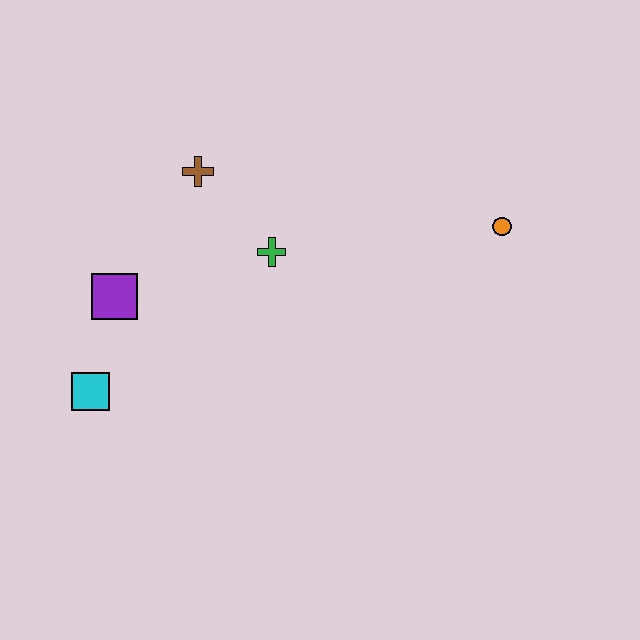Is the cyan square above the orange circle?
No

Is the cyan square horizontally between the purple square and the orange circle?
No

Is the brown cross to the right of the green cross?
No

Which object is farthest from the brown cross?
The orange circle is farthest from the brown cross.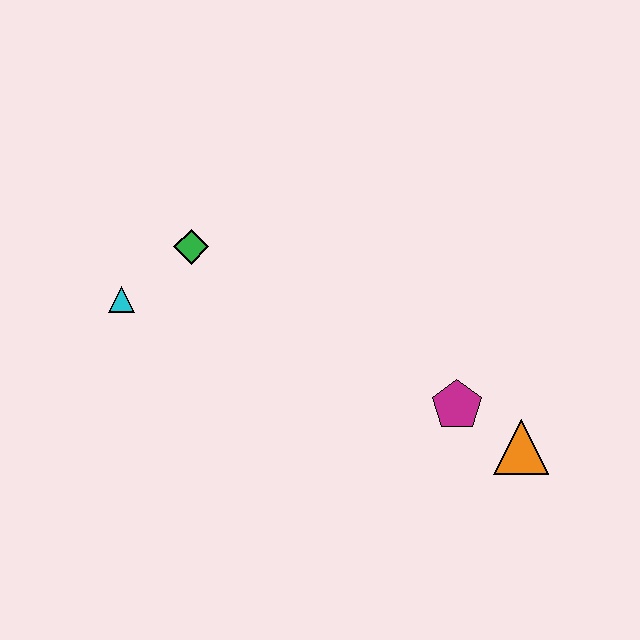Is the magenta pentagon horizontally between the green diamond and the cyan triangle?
No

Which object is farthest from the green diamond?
The orange triangle is farthest from the green diamond.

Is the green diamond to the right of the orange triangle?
No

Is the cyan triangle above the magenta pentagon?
Yes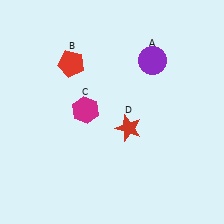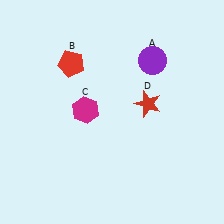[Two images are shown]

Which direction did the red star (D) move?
The red star (D) moved up.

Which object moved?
The red star (D) moved up.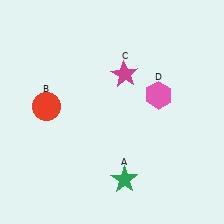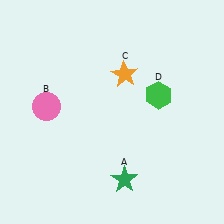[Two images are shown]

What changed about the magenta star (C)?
In Image 1, C is magenta. In Image 2, it changed to orange.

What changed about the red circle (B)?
In Image 1, B is red. In Image 2, it changed to pink.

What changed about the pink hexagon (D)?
In Image 1, D is pink. In Image 2, it changed to green.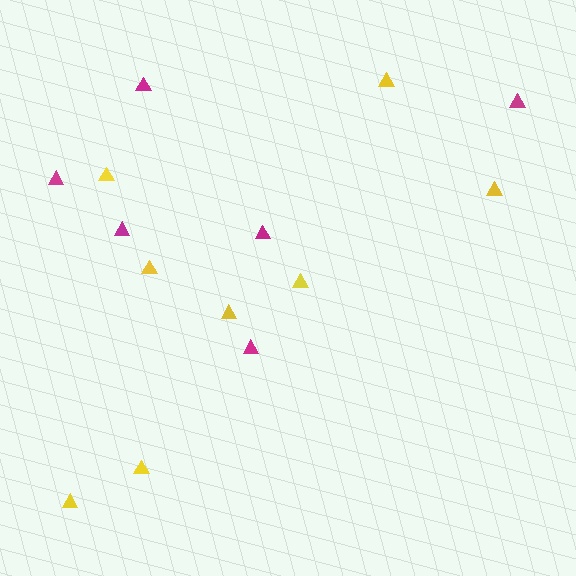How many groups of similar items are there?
There are 2 groups: one group of magenta triangles (6) and one group of yellow triangles (8).